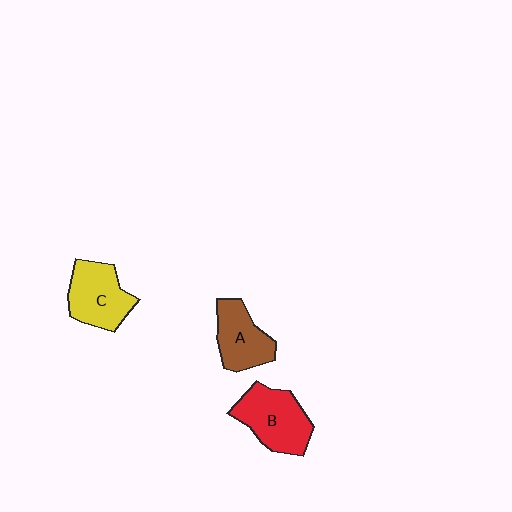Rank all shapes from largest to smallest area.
From largest to smallest: B (red), C (yellow), A (brown).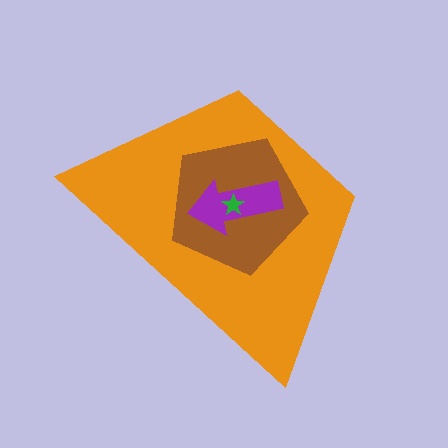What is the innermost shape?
The green star.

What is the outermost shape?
The orange trapezoid.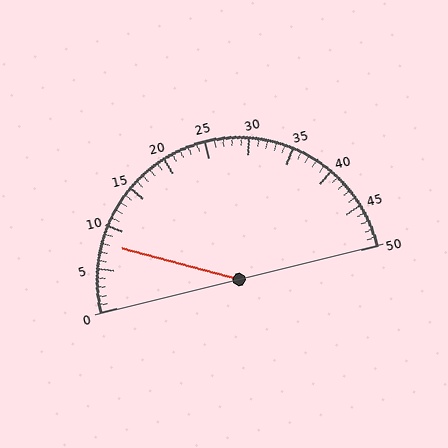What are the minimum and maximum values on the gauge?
The gauge ranges from 0 to 50.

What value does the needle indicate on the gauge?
The needle indicates approximately 8.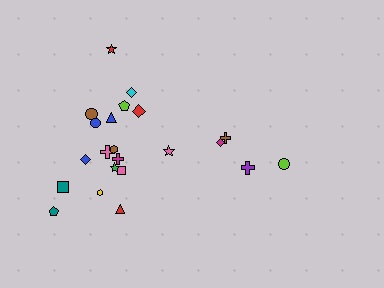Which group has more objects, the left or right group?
The left group.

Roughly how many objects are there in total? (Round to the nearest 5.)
Roughly 20 objects in total.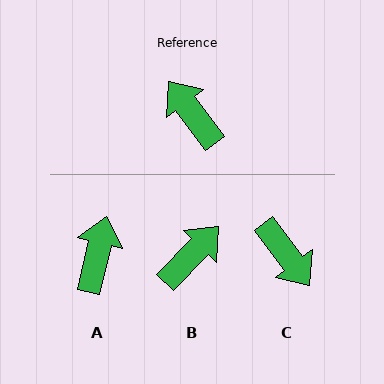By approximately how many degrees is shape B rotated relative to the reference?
Approximately 81 degrees clockwise.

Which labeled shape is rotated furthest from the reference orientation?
C, about 180 degrees away.